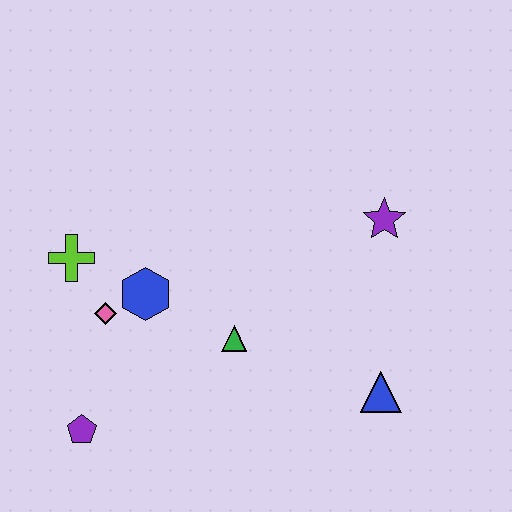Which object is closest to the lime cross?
The pink diamond is closest to the lime cross.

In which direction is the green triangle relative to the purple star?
The green triangle is to the left of the purple star.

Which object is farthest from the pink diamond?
The purple star is farthest from the pink diamond.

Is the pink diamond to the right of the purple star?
No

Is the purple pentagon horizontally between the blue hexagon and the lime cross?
Yes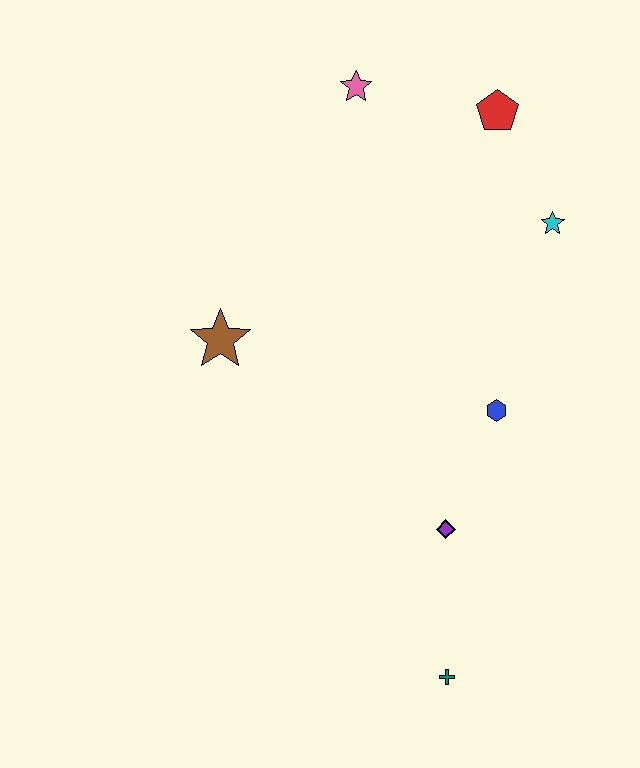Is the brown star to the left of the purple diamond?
Yes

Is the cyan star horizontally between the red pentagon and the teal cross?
No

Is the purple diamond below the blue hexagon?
Yes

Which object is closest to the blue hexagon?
The purple diamond is closest to the blue hexagon.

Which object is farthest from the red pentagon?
The teal cross is farthest from the red pentagon.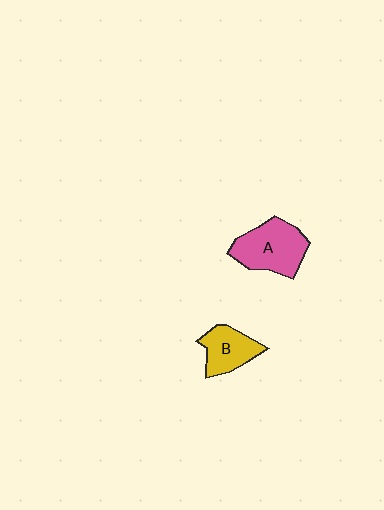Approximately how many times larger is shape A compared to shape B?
Approximately 1.5 times.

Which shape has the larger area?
Shape A (pink).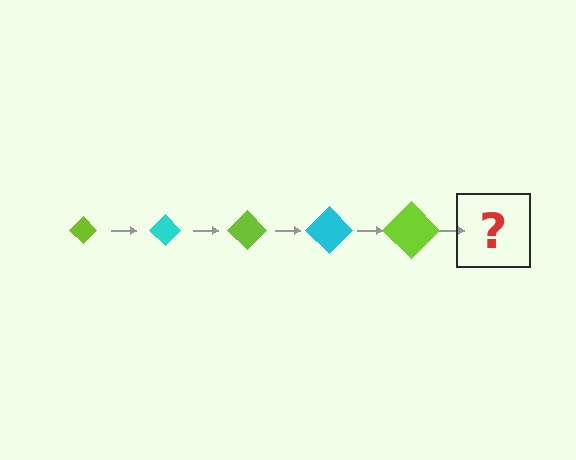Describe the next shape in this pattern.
It should be a cyan diamond, larger than the previous one.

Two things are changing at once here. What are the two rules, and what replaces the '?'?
The two rules are that the diamond grows larger each step and the color cycles through lime and cyan. The '?' should be a cyan diamond, larger than the previous one.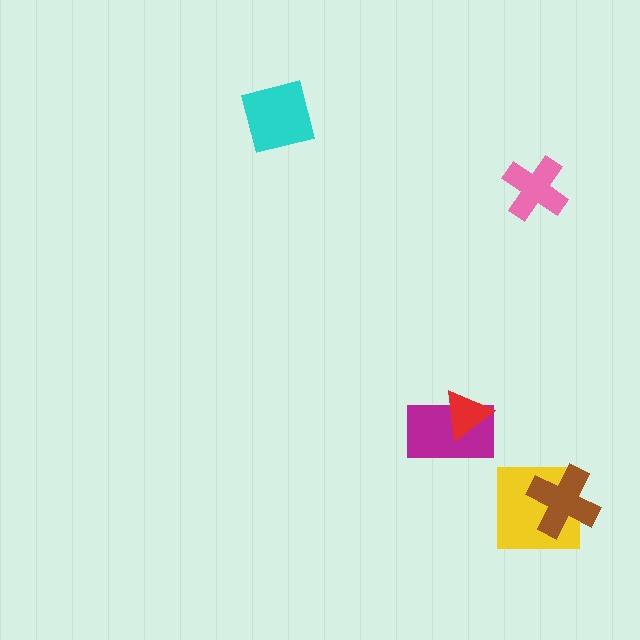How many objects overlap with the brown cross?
1 object overlaps with the brown cross.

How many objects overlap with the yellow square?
1 object overlaps with the yellow square.